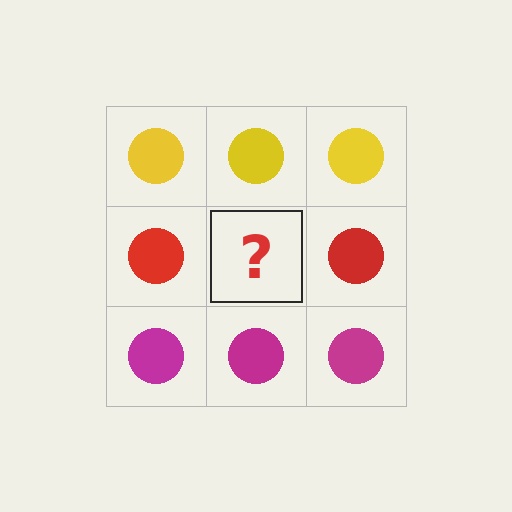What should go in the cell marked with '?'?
The missing cell should contain a red circle.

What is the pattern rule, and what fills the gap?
The rule is that each row has a consistent color. The gap should be filled with a red circle.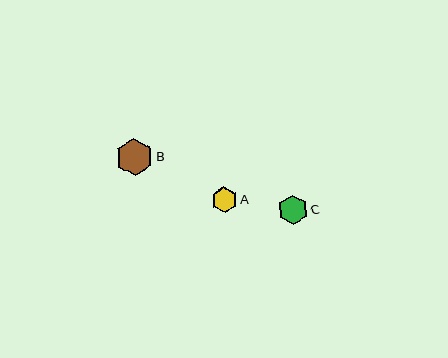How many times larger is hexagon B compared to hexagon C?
Hexagon B is approximately 1.3 times the size of hexagon C.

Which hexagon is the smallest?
Hexagon A is the smallest with a size of approximately 26 pixels.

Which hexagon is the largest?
Hexagon B is the largest with a size of approximately 37 pixels.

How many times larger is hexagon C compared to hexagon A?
Hexagon C is approximately 1.1 times the size of hexagon A.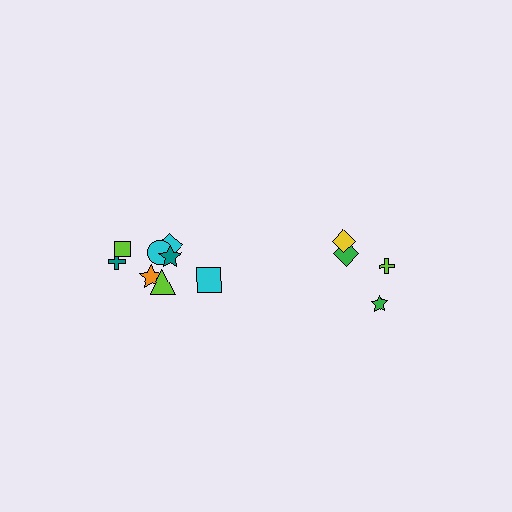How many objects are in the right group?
There are 4 objects.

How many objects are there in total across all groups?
There are 12 objects.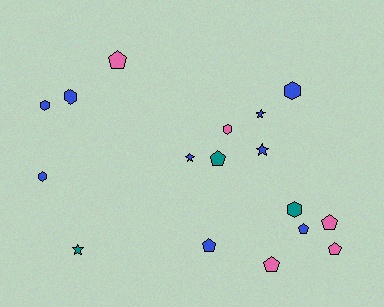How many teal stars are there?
There is 1 teal star.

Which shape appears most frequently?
Pentagon, with 7 objects.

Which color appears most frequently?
Blue, with 9 objects.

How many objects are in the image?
There are 17 objects.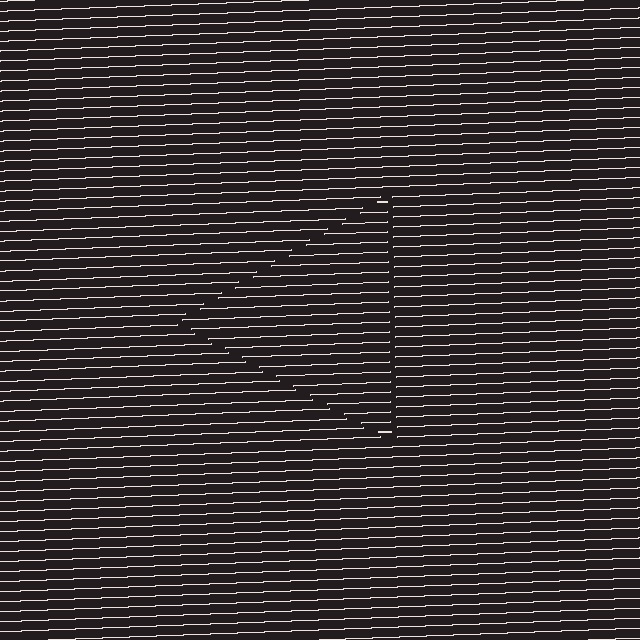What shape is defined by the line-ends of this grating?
An illusory triangle. The interior of the shape contains the same grating, shifted by half a period — the contour is defined by the phase discontinuity where line-ends from the inner and outer gratings abut.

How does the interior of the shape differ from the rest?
The interior of the shape contains the same grating, shifted by half a period — the contour is defined by the phase discontinuity where line-ends from the inner and outer gratings abut.